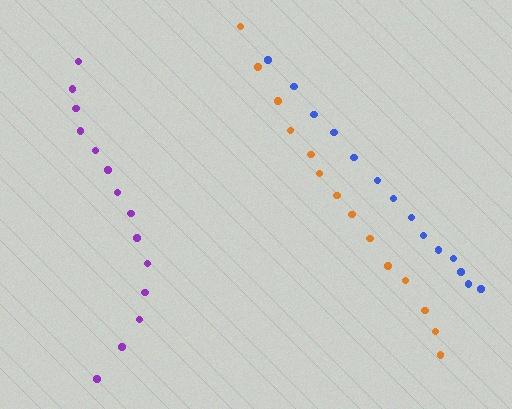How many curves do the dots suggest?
There are 3 distinct paths.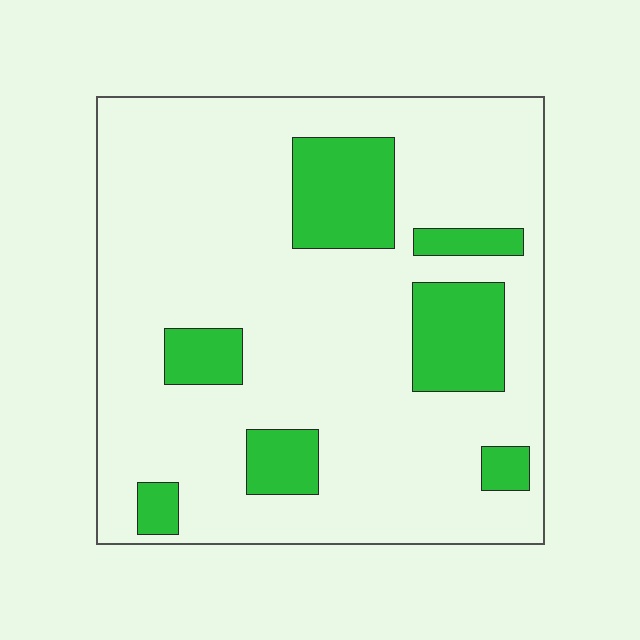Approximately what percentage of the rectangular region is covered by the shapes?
Approximately 20%.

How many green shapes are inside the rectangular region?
7.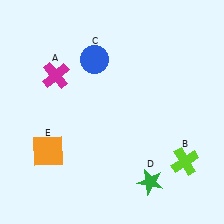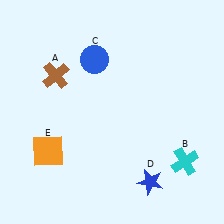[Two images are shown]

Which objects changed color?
A changed from magenta to brown. B changed from lime to cyan. D changed from green to blue.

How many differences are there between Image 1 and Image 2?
There are 3 differences between the two images.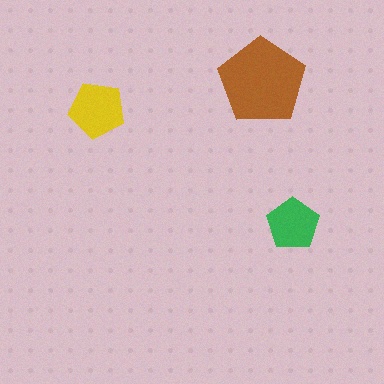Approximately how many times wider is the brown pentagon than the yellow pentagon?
About 1.5 times wider.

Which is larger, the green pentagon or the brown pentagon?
The brown one.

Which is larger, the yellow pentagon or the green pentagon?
The yellow one.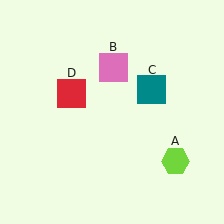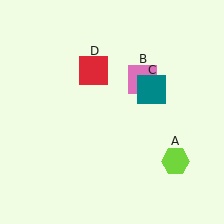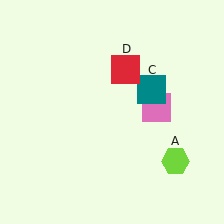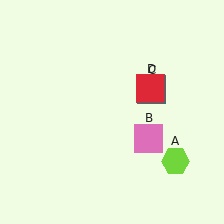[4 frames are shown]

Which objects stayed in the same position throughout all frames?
Lime hexagon (object A) and teal square (object C) remained stationary.